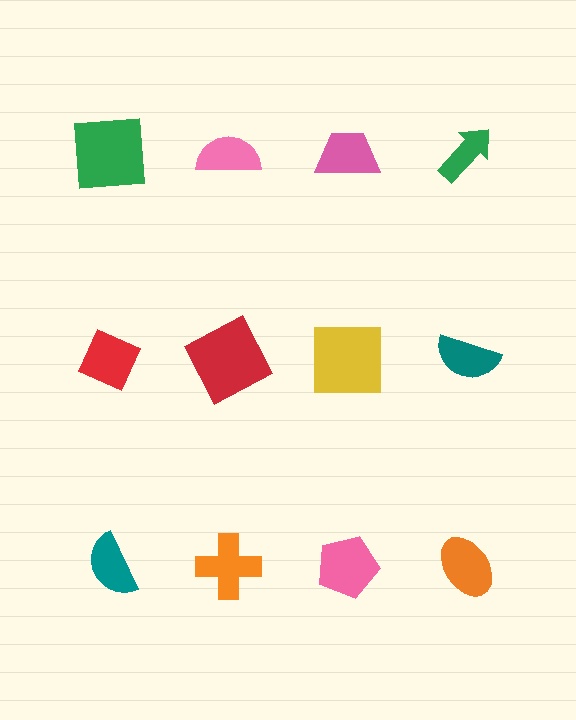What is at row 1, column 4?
A green arrow.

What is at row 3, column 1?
A teal semicircle.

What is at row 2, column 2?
A red square.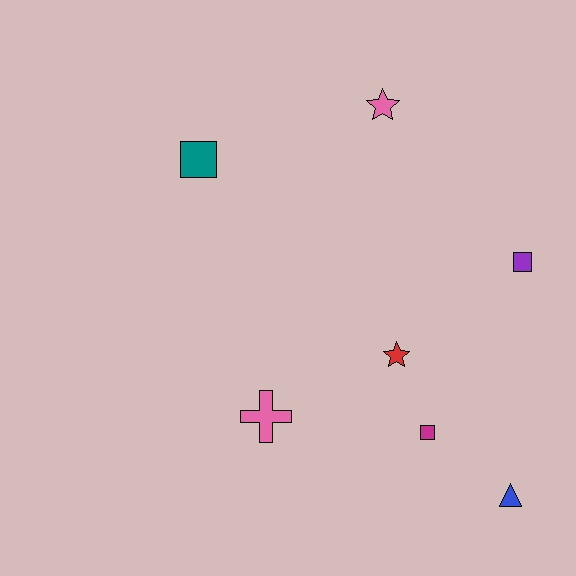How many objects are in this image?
There are 7 objects.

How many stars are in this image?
There are 2 stars.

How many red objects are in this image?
There is 1 red object.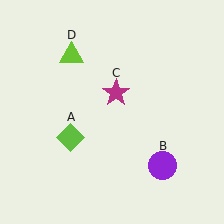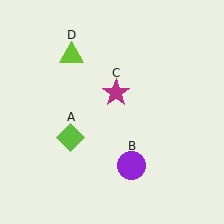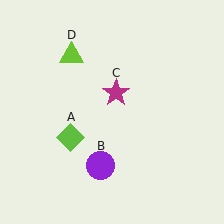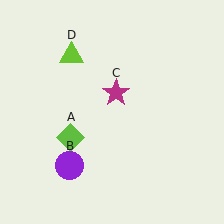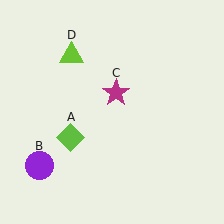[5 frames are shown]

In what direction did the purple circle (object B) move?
The purple circle (object B) moved left.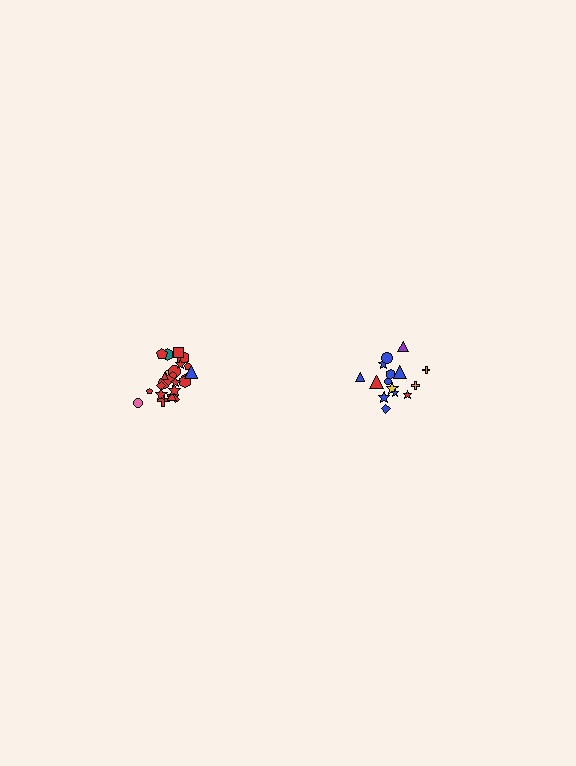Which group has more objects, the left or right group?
The left group.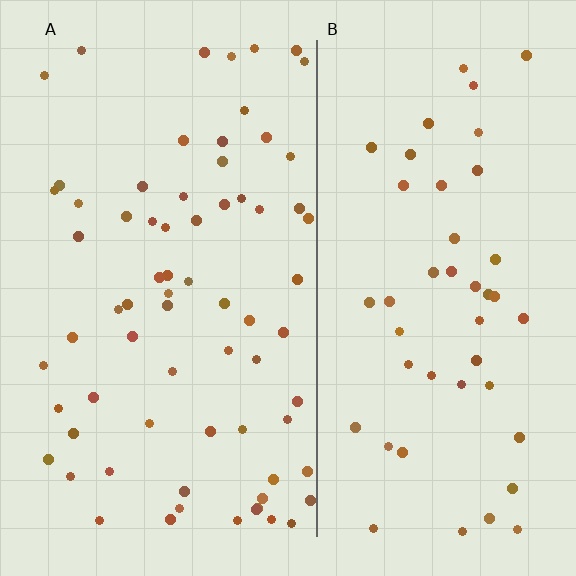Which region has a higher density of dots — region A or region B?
A (the left).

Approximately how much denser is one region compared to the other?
Approximately 1.5× — region A over region B.